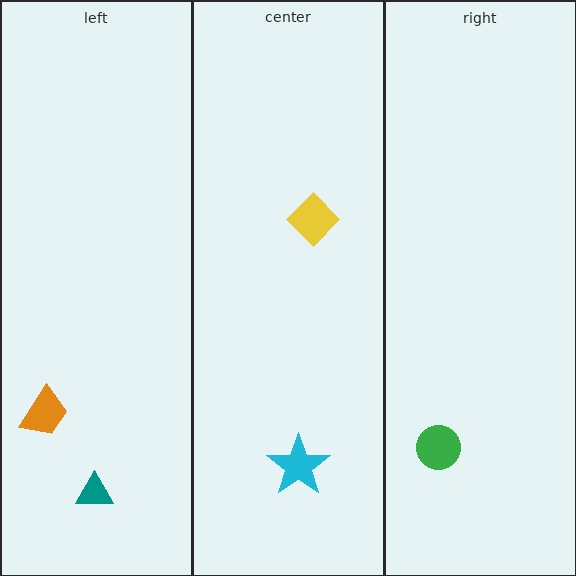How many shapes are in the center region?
2.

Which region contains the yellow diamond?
The center region.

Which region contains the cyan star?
The center region.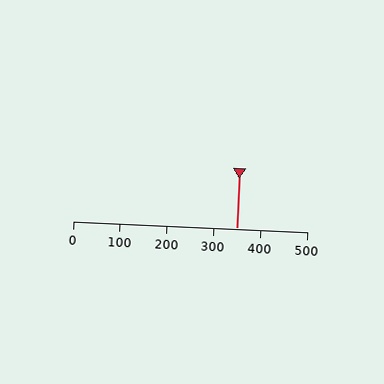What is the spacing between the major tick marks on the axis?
The major ticks are spaced 100 apart.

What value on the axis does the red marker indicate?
The marker indicates approximately 350.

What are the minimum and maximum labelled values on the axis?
The axis runs from 0 to 500.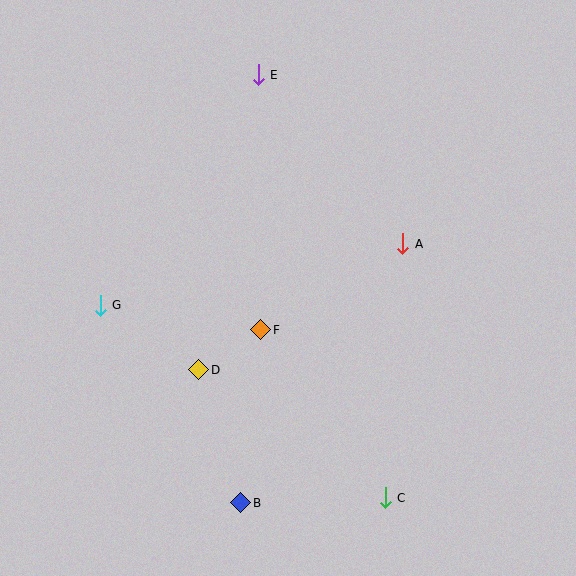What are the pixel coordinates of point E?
Point E is at (258, 75).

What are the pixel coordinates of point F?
Point F is at (261, 330).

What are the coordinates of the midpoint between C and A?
The midpoint between C and A is at (394, 371).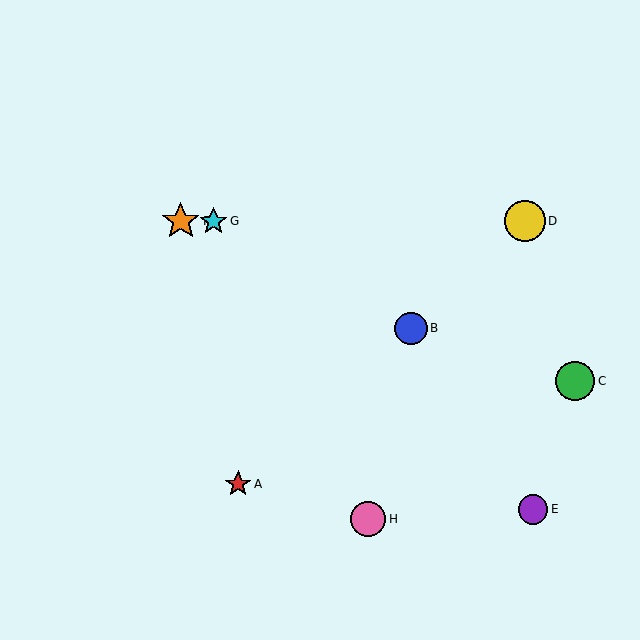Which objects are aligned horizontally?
Objects D, F, G are aligned horizontally.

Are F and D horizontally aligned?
Yes, both are at y≈221.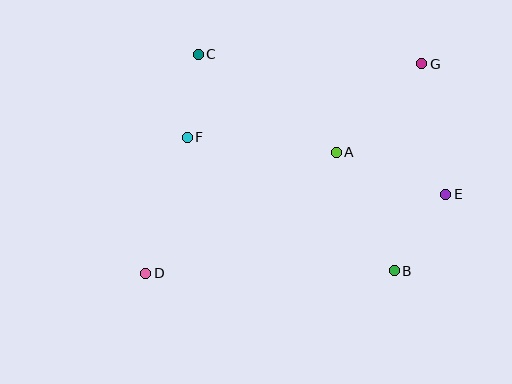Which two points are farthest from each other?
Points D and G are farthest from each other.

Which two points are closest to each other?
Points C and F are closest to each other.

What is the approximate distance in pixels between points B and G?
The distance between B and G is approximately 209 pixels.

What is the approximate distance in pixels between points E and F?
The distance between E and F is approximately 265 pixels.